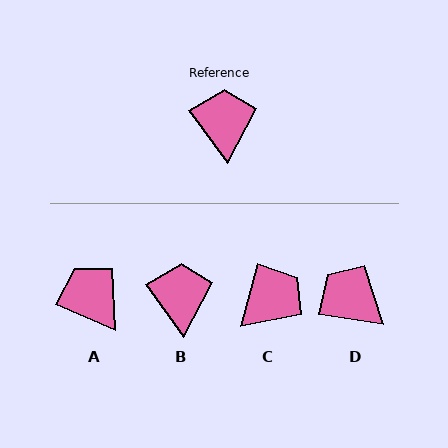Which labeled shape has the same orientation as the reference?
B.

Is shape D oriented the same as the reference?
No, it is off by about 46 degrees.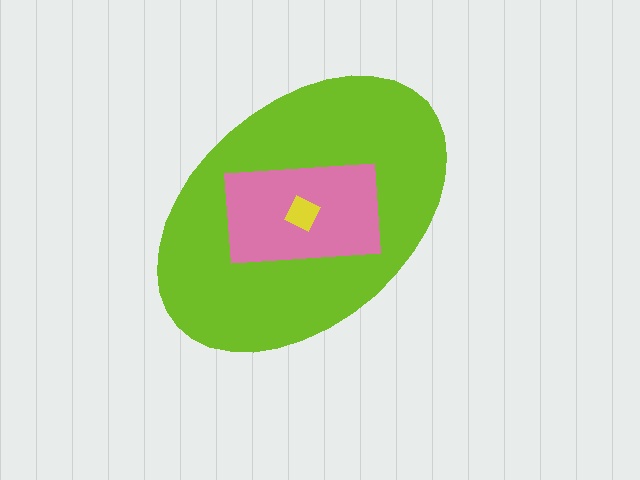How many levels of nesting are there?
3.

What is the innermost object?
The yellow diamond.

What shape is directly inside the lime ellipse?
The pink rectangle.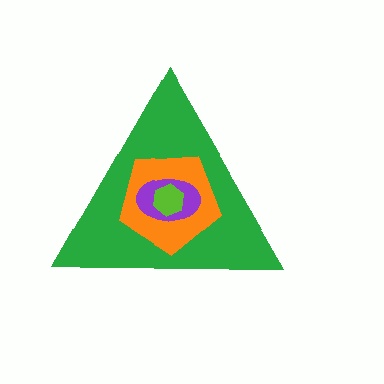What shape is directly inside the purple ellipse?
The lime hexagon.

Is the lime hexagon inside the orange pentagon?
Yes.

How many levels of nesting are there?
4.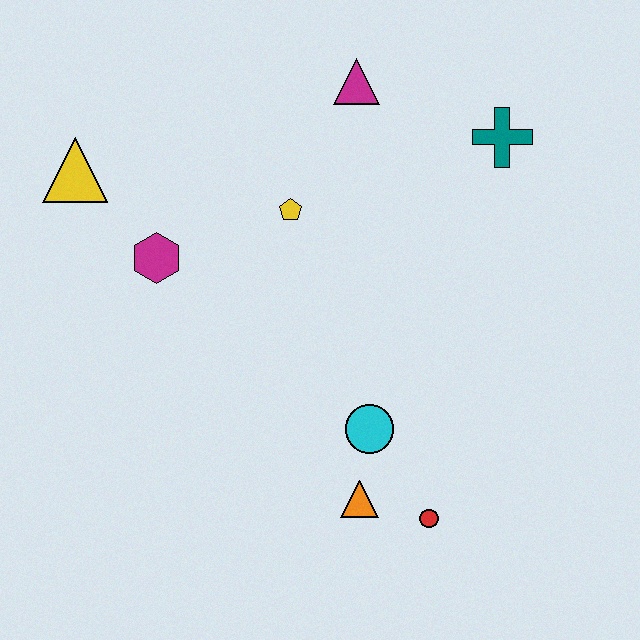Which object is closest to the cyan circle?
The orange triangle is closest to the cyan circle.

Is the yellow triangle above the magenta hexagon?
Yes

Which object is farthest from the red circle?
The yellow triangle is farthest from the red circle.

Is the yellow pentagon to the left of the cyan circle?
Yes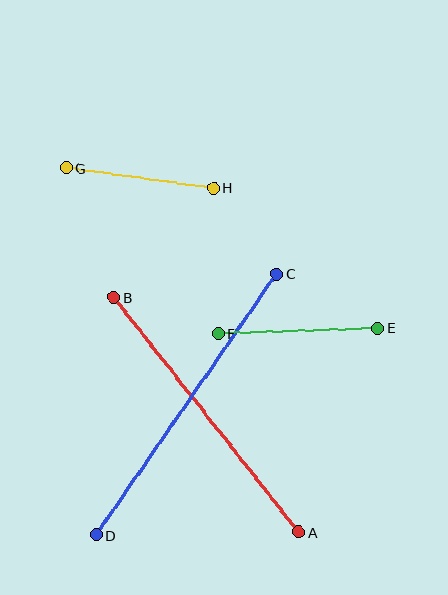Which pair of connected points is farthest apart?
Points C and D are farthest apart.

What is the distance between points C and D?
The distance is approximately 317 pixels.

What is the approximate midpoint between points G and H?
The midpoint is at approximately (140, 178) pixels.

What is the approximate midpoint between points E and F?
The midpoint is at approximately (298, 331) pixels.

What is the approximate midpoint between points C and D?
The midpoint is at approximately (186, 404) pixels.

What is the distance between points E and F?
The distance is approximately 160 pixels.